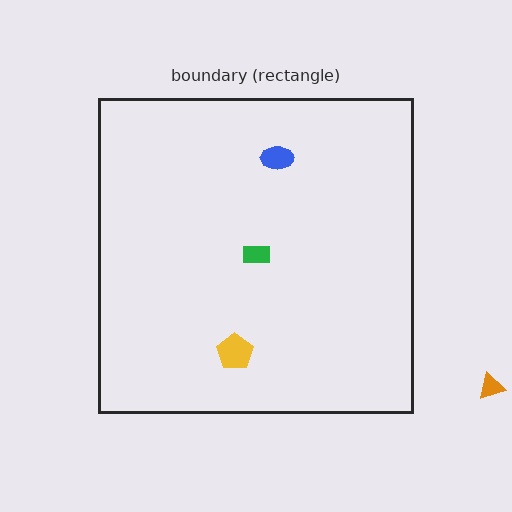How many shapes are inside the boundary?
3 inside, 1 outside.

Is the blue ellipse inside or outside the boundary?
Inside.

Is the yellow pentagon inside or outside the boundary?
Inside.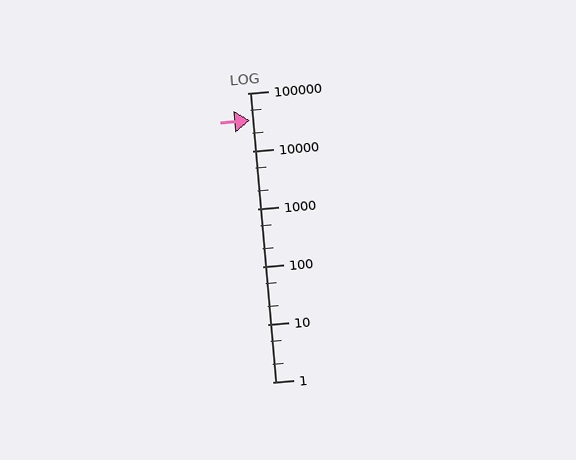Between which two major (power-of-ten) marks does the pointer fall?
The pointer is between 10000 and 100000.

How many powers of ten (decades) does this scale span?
The scale spans 5 decades, from 1 to 100000.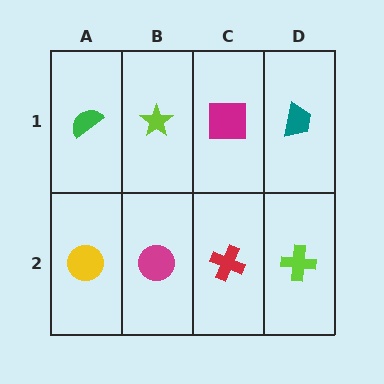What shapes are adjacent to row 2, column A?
A green semicircle (row 1, column A), a magenta circle (row 2, column B).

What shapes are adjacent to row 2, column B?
A lime star (row 1, column B), a yellow circle (row 2, column A), a red cross (row 2, column C).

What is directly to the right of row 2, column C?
A lime cross.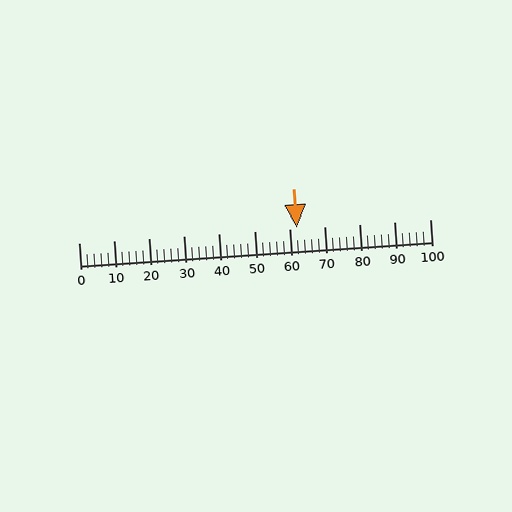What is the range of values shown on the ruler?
The ruler shows values from 0 to 100.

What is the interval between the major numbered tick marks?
The major tick marks are spaced 10 units apart.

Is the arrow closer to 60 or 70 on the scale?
The arrow is closer to 60.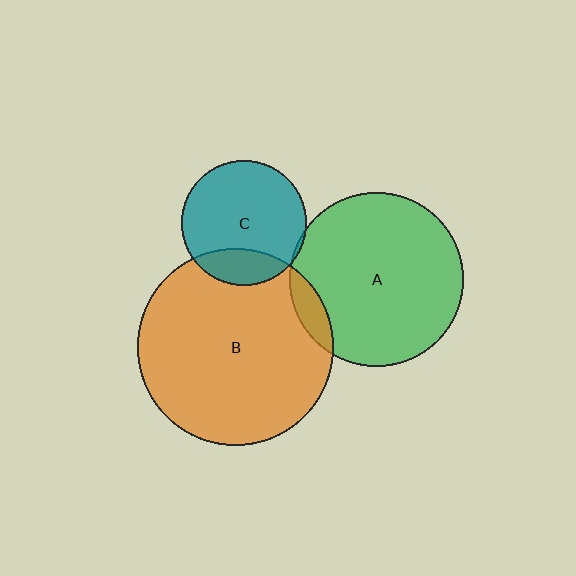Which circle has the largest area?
Circle B (orange).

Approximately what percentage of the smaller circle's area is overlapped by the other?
Approximately 10%.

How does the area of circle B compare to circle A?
Approximately 1.3 times.